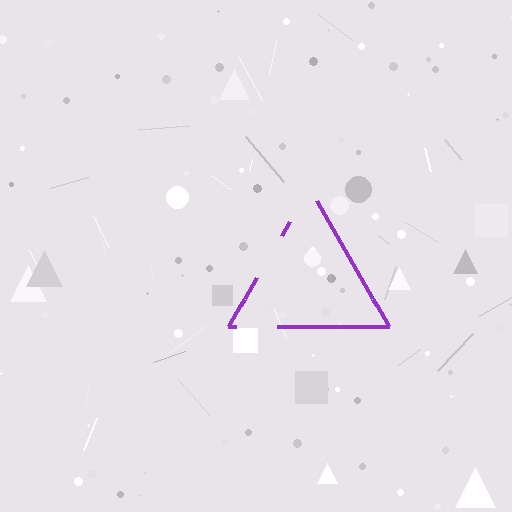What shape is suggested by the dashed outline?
The dashed outline suggests a triangle.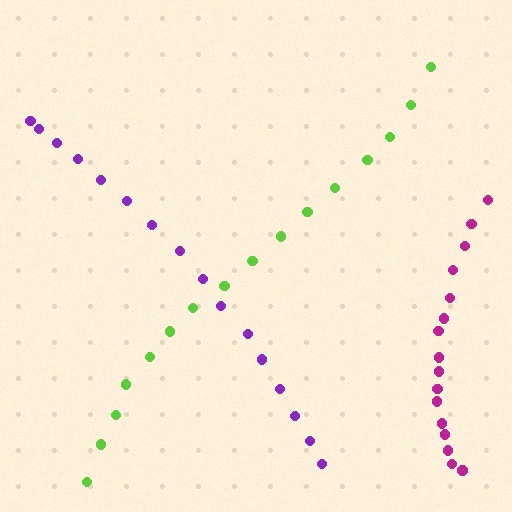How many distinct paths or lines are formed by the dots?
There are 3 distinct paths.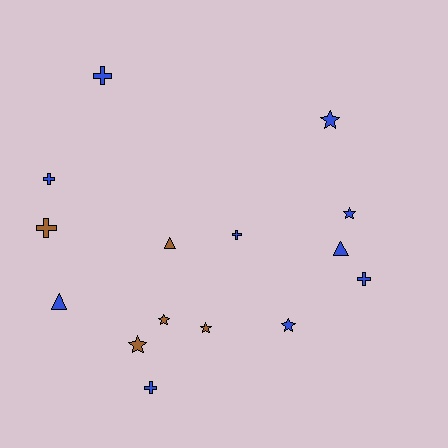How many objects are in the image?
There are 15 objects.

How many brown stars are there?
There are 3 brown stars.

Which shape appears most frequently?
Cross, with 6 objects.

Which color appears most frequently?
Blue, with 10 objects.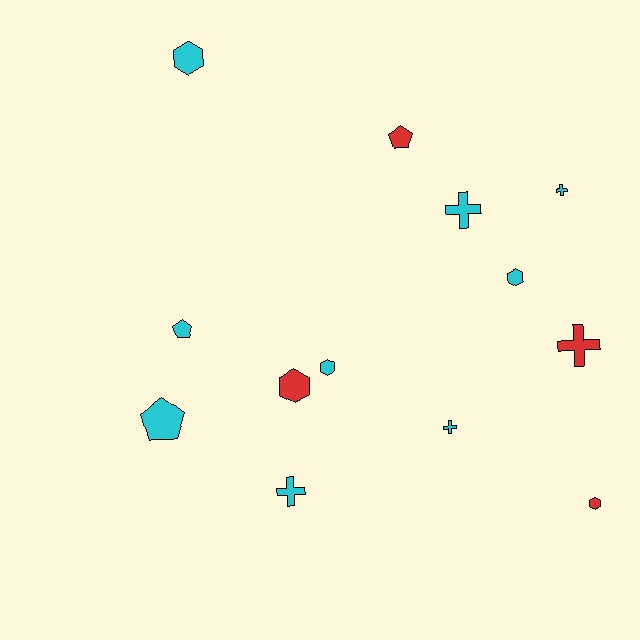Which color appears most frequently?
Cyan, with 9 objects.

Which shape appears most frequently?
Hexagon, with 5 objects.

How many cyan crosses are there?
There are 4 cyan crosses.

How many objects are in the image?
There are 13 objects.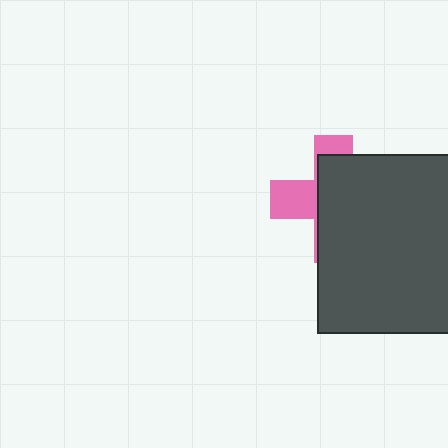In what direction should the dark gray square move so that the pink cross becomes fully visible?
The dark gray square should move right. That is the shortest direction to clear the overlap and leave the pink cross fully visible.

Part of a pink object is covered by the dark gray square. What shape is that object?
It is a cross.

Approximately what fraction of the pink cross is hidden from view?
Roughly 66% of the pink cross is hidden behind the dark gray square.